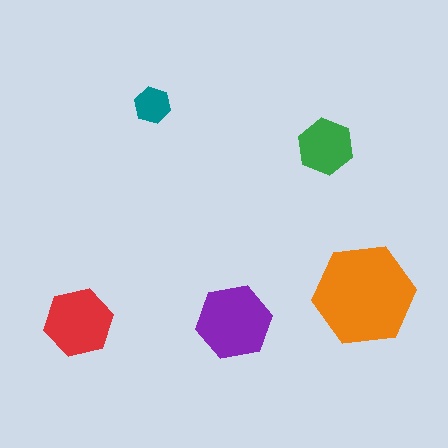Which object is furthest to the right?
The orange hexagon is rightmost.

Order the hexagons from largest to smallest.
the orange one, the purple one, the red one, the green one, the teal one.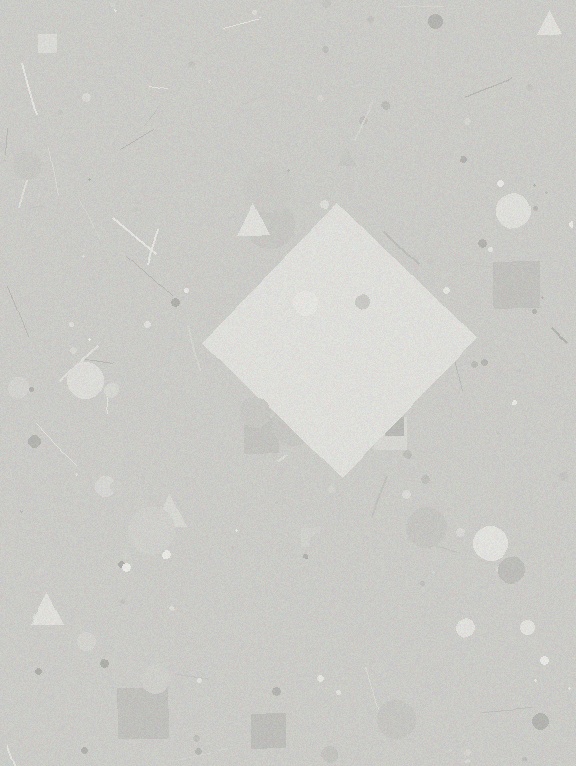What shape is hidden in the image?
A diamond is hidden in the image.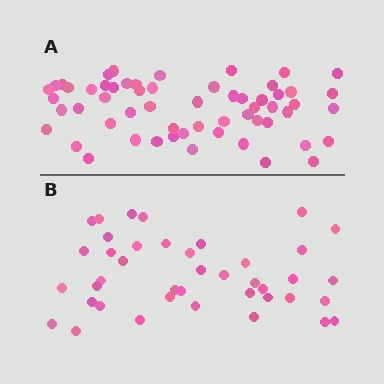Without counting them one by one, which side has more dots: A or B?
Region A (the top region) has more dots.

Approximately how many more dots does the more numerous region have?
Region A has approximately 15 more dots than region B.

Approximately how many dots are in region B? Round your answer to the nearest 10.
About 40 dots. (The exact count is 41, which rounds to 40.)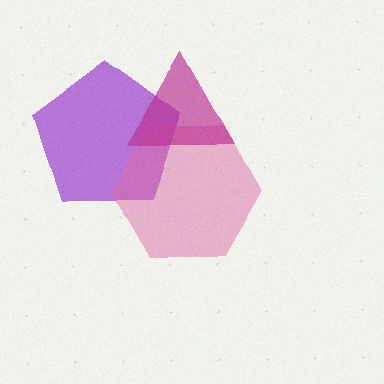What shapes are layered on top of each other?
The layered shapes are: a purple pentagon, a pink hexagon, a magenta triangle.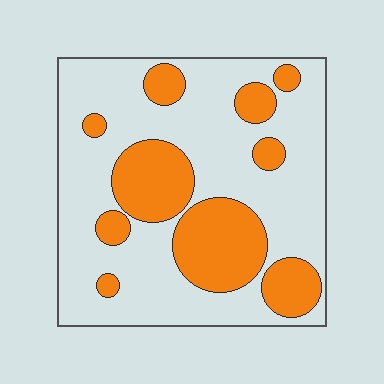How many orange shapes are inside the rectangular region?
10.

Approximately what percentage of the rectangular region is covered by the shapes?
Approximately 30%.